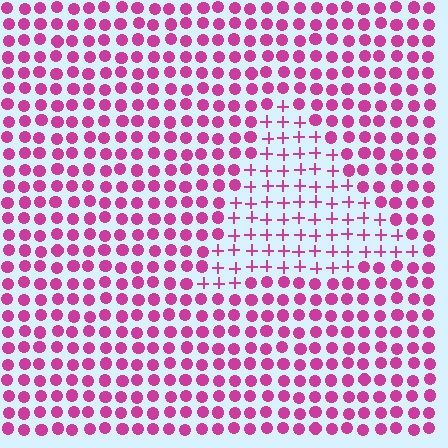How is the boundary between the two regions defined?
The boundary is defined by a change in element shape: plus signs inside vs. circles outside. All elements share the same color and spacing.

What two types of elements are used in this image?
The image uses plus signs inside the triangle region and circles outside it.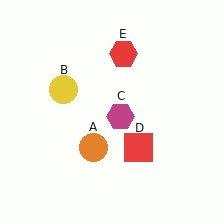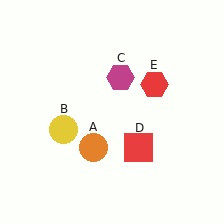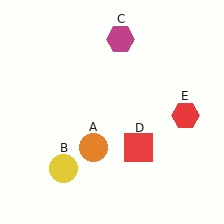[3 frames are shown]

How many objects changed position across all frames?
3 objects changed position: yellow circle (object B), magenta hexagon (object C), red hexagon (object E).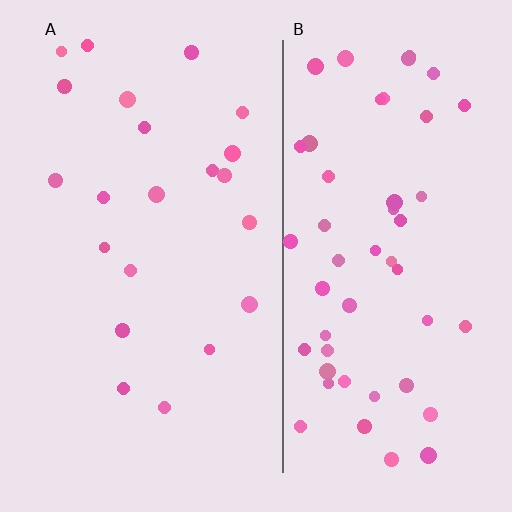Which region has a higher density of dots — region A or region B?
B (the right).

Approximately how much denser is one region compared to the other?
Approximately 2.4× — region B over region A.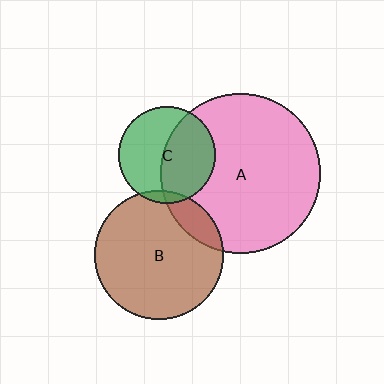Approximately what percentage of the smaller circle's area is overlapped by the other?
Approximately 15%.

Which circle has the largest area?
Circle A (pink).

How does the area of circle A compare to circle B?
Approximately 1.5 times.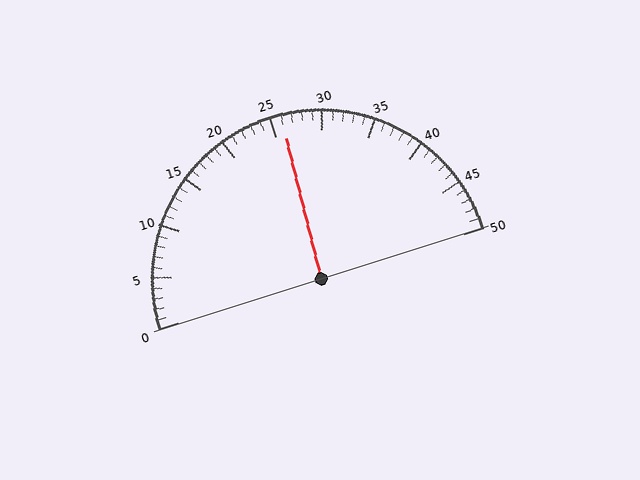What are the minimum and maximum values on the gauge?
The gauge ranges from 0 to 50.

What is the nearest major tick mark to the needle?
The nearest major tick mark is 25.